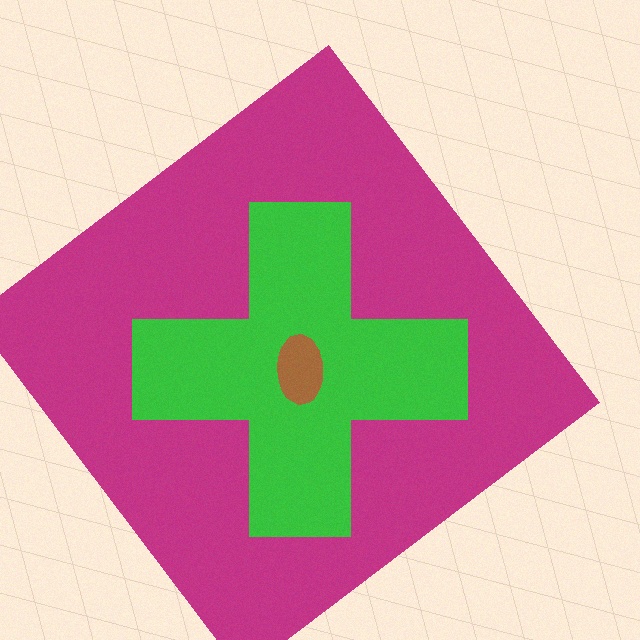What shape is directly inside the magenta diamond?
The green cross.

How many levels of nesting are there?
3.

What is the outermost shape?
The magenta diamond.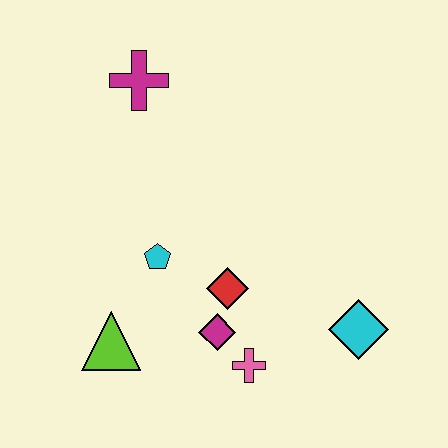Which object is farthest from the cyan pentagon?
The cyan diamond is farthest from the cyan pentagon.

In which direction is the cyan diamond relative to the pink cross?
The cyan diamond is to the right of the pink cross.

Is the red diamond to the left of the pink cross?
Yes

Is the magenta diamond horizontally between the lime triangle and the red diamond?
Yes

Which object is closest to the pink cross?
The magenta diamond is closest to the pink cross.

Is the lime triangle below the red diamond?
Yes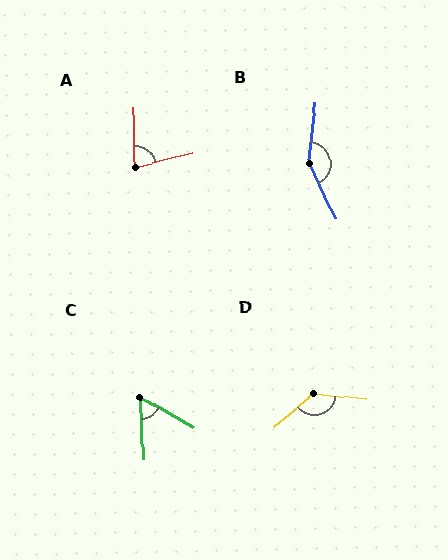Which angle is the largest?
B, at approximately 149 degrees.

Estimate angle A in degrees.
Approximately 77 degrees.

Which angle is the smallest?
C, at approximately 58 degrees.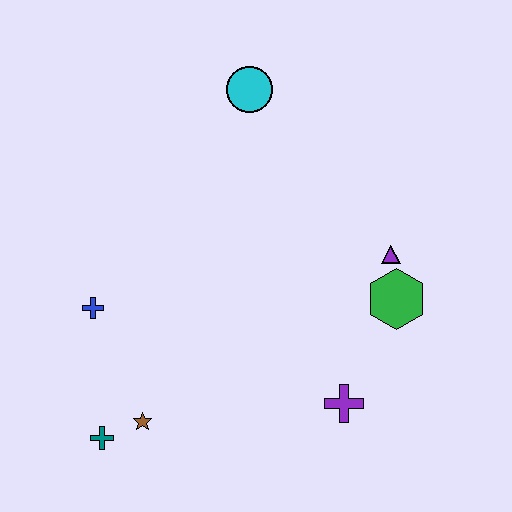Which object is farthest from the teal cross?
The cyan circle is farthest from the teal cross.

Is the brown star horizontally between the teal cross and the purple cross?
Yes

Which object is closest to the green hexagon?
The purple triangle is closest to the green hexagon.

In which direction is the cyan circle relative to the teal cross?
The cyan circle is above the teal cross.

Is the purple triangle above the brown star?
Yes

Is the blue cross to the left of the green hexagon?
Yes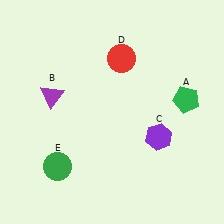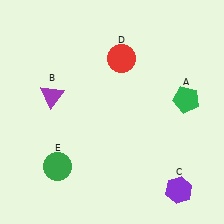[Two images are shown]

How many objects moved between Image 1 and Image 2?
1 object moved between the two images.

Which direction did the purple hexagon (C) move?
The purple hexagon (C) moved down.